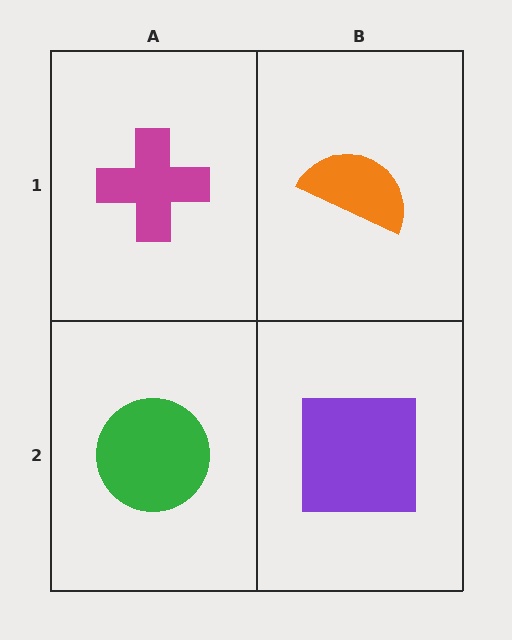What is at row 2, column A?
A green circle.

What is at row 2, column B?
A purple square.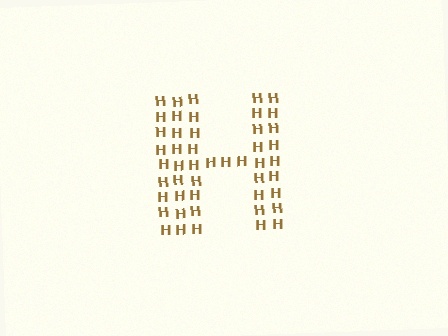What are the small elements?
The small elements are letter H's.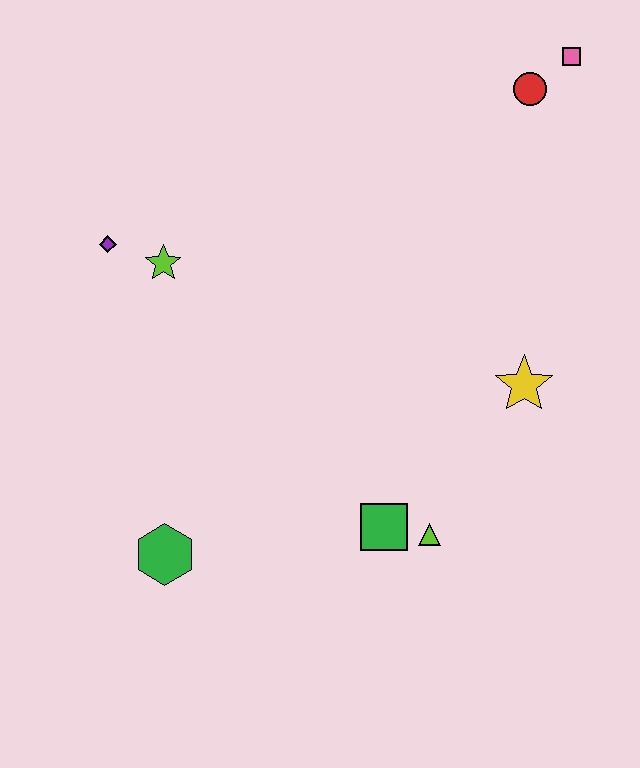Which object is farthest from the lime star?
The pink square is farthest from the lime star.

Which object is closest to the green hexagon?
The green square is closest to the green hexagon.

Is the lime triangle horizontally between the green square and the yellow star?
Yes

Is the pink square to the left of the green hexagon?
No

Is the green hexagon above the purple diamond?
No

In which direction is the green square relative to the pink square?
The green square is below the pink square.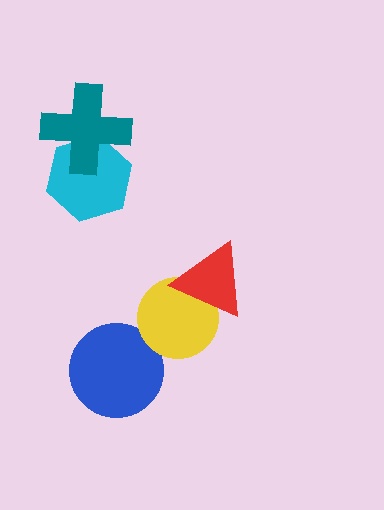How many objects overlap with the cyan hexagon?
1 object overlaps with the cyan hexagon.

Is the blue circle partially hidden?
No, no other shape covers it.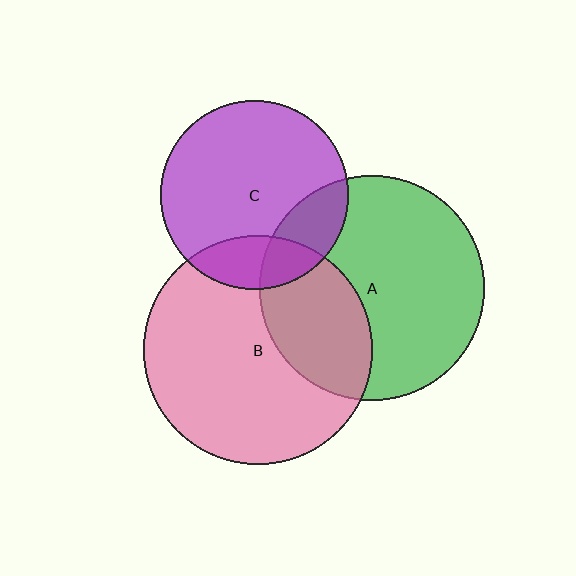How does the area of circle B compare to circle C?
Approximately 1.5 times.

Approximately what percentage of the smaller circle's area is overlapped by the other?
Approximately 20%.